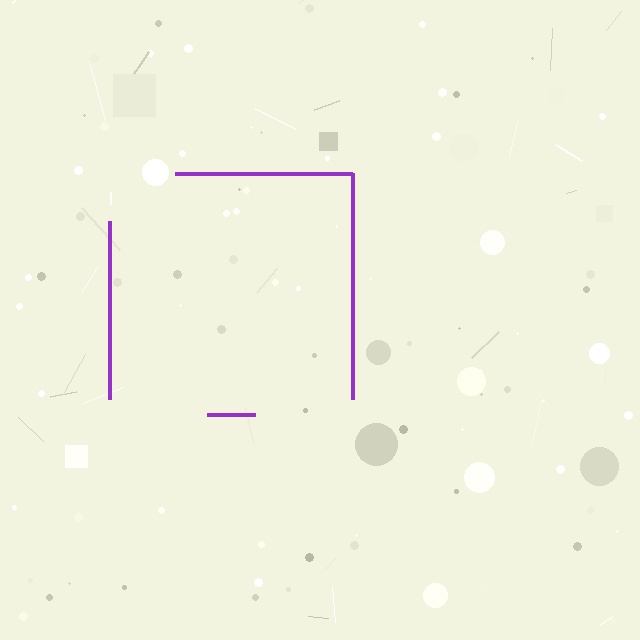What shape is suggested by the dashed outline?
The dashed outline suggests a square.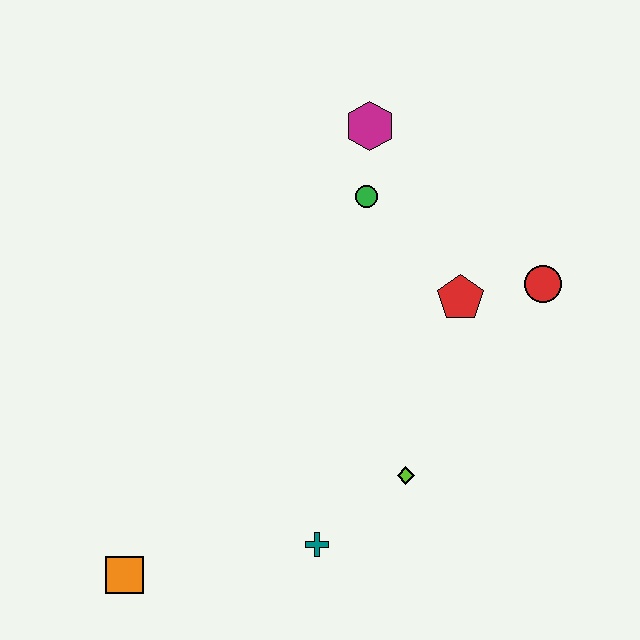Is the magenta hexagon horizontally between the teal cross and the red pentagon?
Yes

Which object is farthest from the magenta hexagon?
The orange square is farthest from the magenta hexagon.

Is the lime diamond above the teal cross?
Yes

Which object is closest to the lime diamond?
The teal cross is closest to the lime diamond.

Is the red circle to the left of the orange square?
No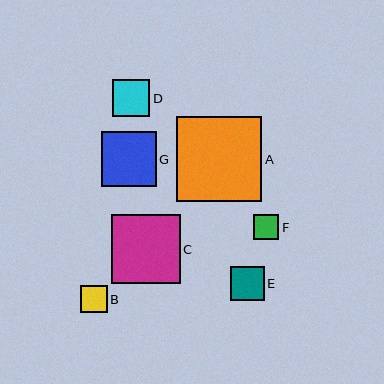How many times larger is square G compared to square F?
Square G is approximately 2.2 times the size of square F.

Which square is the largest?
Square A is the largest with a size of approximately 85 pixels.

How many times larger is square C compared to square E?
Square C is approximately 2.0 times the size of square E.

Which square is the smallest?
Square F is the smallest with a size of approximately 25 pixels.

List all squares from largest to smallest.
From largest to smallest: A, C, G, D, E, B, F.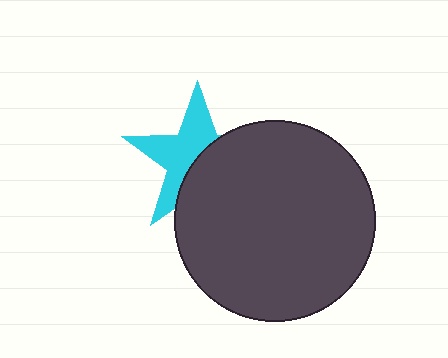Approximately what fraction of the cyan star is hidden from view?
Roughly 47% of the cyan star is hidden behind the dark gray circle.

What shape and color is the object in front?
The object in front is a dark gray circle.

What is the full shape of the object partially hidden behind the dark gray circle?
The partially hidden object is a cyan star.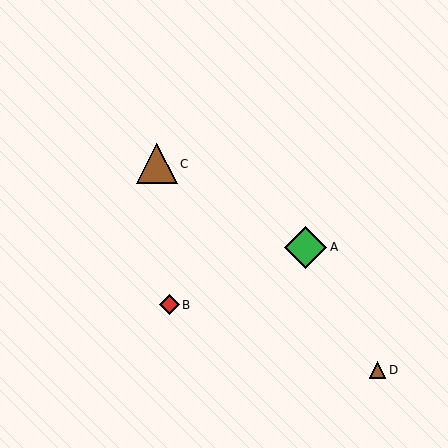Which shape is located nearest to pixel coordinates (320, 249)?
The green diamond (labeled A) at (306, 248) is nearest to that location.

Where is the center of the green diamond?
The center of the green diamond is at (306, 248).